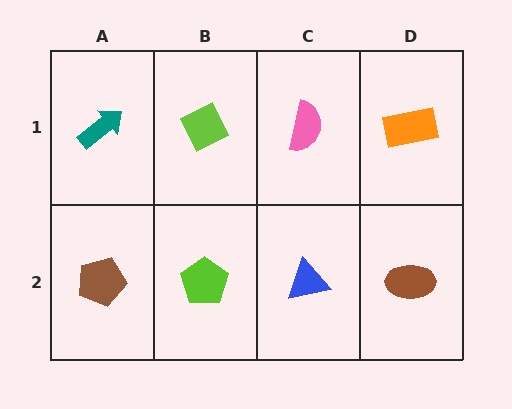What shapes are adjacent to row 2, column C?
A pink semicircle (row 1, column C), a lime pentagon (row 2, column B), a brown ellipse (row 2, column D).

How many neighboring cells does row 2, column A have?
2.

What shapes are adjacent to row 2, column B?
A lime diamond (row 1, column B), a brown pentagon (row 2, column A), a blue triangle (row 2, column C).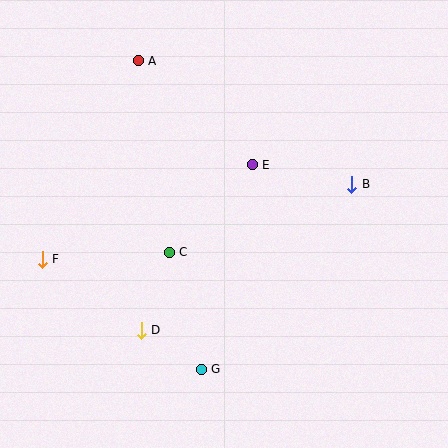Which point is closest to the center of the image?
Point C at (169, 252) is closest to the center.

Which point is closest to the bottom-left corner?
Point D is closest to the bottom-left corner.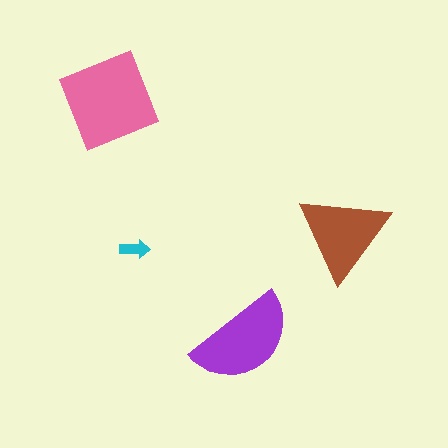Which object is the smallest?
The cyan arrow.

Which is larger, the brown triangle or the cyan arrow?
The brown triangle.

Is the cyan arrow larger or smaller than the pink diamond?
Smaller.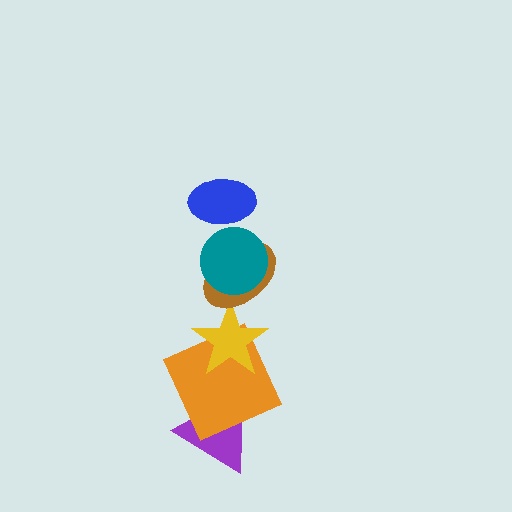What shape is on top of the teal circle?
The blue ellipse is on top of the teal circle.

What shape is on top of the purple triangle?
The orange square is on top of the purple triangle.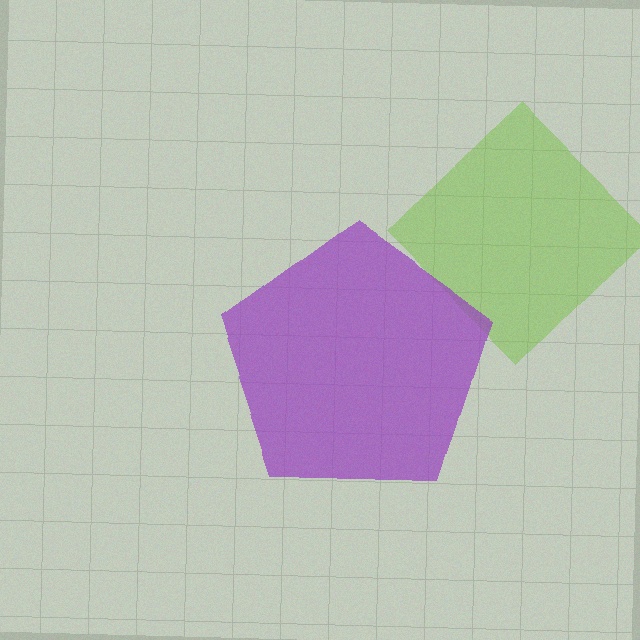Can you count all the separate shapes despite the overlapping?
Yes, there are 2 separate shapes.